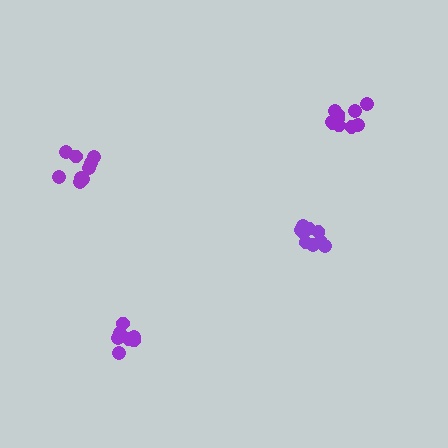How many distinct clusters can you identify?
There are 4 distinct clusters.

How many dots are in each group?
Group 1: 7 dots, Group 2: 9 dots, Group 3: 11 dots, Group 4: 9 dots (36 total).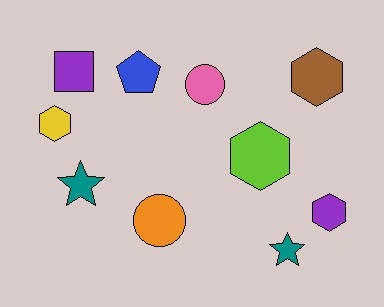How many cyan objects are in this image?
There are no cyan objects.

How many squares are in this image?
There is 1 square.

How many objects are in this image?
There are 10 objects.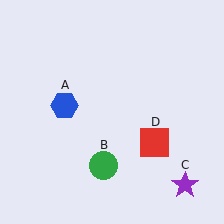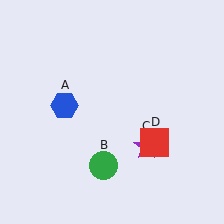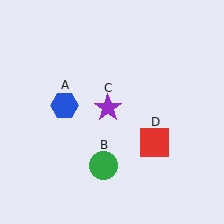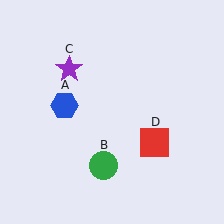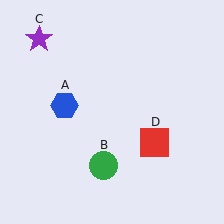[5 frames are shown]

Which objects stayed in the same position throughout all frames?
Blue hexagon (object A) and green circle (object B) and red square (object D) remained stationary.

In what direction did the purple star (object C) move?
The purple star (object C) moved up and to the left.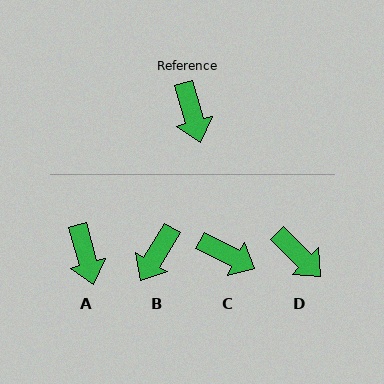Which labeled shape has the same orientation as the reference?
A.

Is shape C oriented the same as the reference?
No, it is off by about 47 degrees.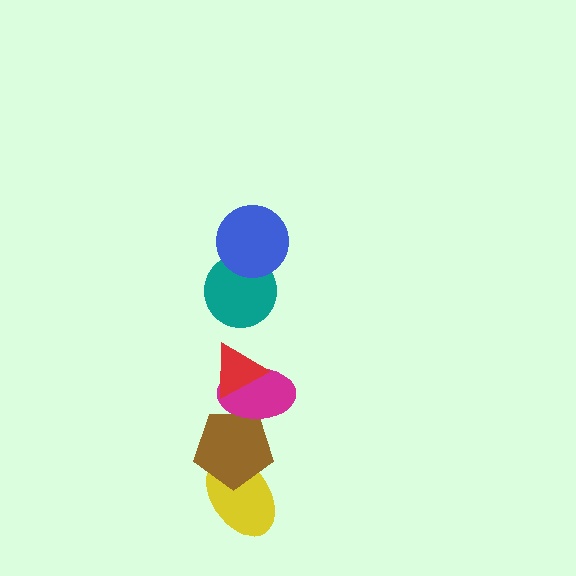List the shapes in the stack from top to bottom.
From top to bottom: the blue circle, the teal circle, the red triangle, the magenta ellipse, the brown pentagon, the yellow ellipse.